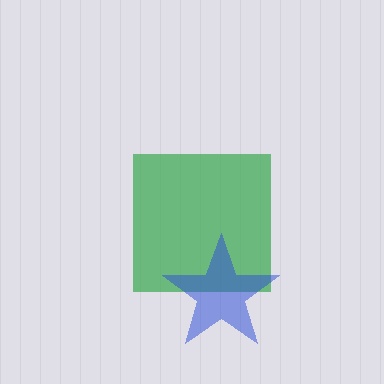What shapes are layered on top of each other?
The layered shapes are: a green square, a blue star.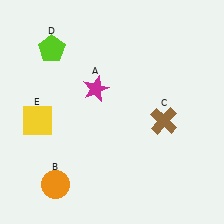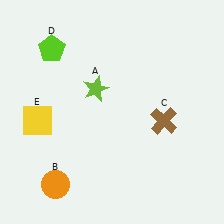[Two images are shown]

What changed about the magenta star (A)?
In Image 1, A is magenta. In Image 2, it changed to lime.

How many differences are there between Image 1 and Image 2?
There is 1 difference between the two images.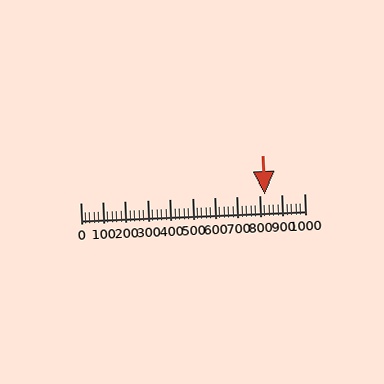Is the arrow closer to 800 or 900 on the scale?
The arrow is closer to 800.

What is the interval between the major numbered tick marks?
The major tick marks are spaced 100 units apart.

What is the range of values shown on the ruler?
The ruler shows values from 0 to 1000.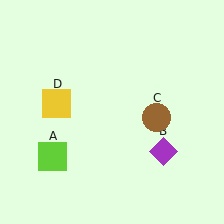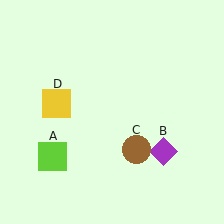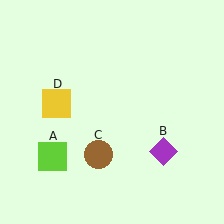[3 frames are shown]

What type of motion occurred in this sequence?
The brown circle (object C) rotated clockwise around the center of the scene.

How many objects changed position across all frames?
1 object changed position: brown circle (object C).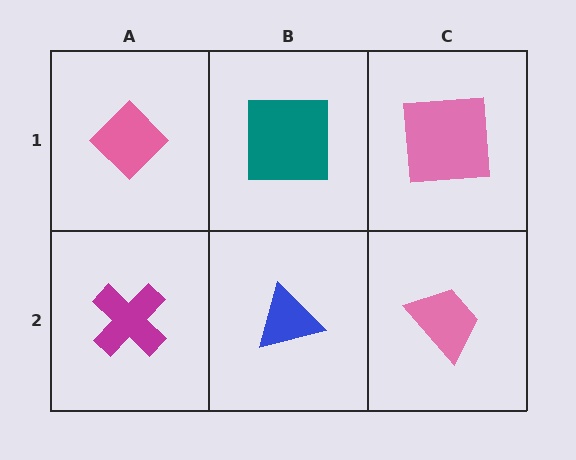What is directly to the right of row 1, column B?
A pink square.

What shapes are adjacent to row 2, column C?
A pink square (row 1, column C), a blue triangle (row 2, column B).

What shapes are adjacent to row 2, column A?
A pink diamond (row 1, column A), a blue triangle (row 2, column B).